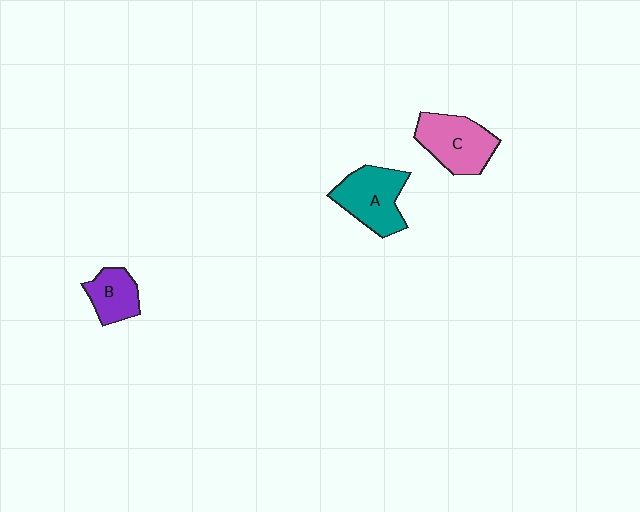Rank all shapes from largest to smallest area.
From largest to smallest: C (pink), A (teal), B (purple).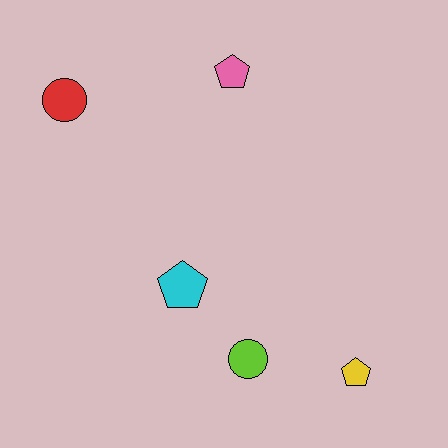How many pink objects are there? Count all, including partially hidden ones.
There is 1 pink object.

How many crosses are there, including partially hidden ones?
There are no crosses.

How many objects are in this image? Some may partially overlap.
There are 5 objects.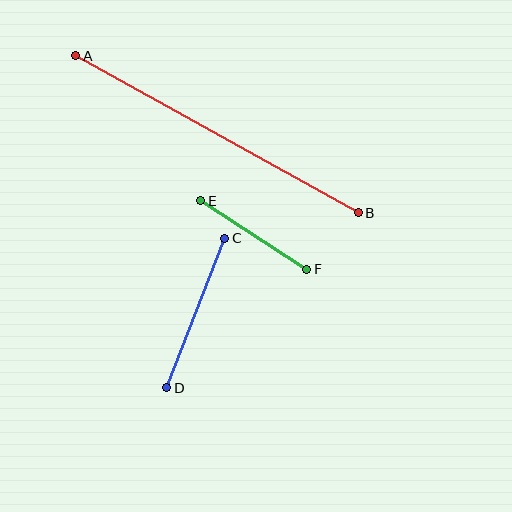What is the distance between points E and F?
The distance is approximately 126 pixels.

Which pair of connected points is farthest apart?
Points A and B are farthest apart.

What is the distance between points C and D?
The distance is approximately 161 pixels.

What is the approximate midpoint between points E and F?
The midpoint is at approximately (254, 235) pixels.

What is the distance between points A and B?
The distance is approximately 323 pixels.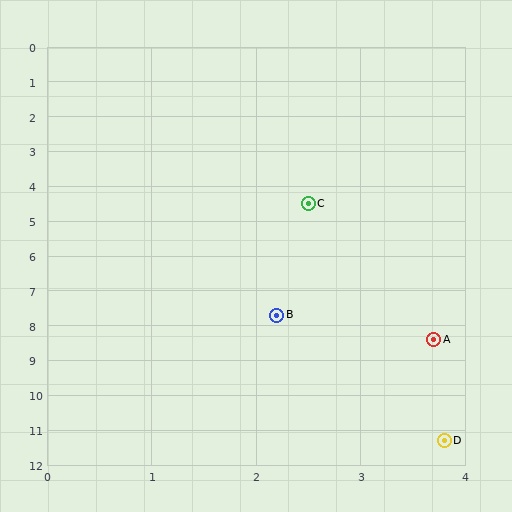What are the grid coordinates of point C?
Point C is at approximately (2.5, 4.5).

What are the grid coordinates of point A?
Point A is at approximately (3.7, 8.4).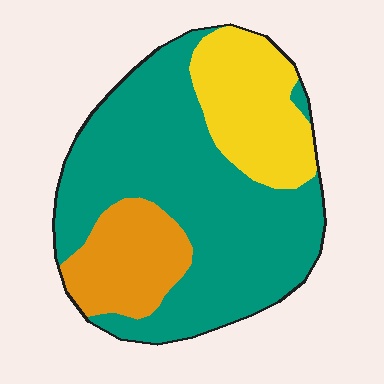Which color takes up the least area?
Orange, at roughly 15%.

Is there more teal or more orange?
Teal.